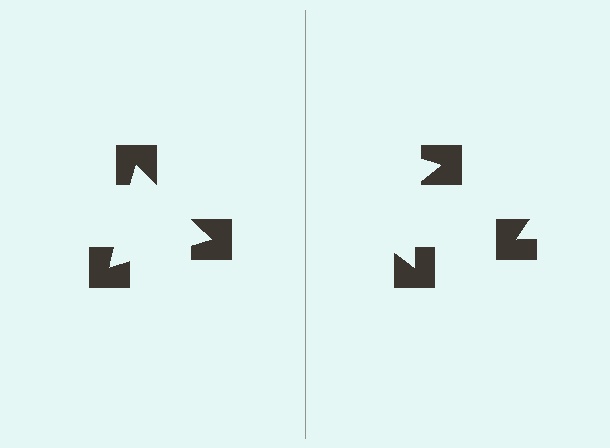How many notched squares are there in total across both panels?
6 — 3 on each side.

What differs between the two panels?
The notched squares are positioned identically on both sides; only the wedge orientations differ. On the left they align to a triangle; on the right they are misaligned.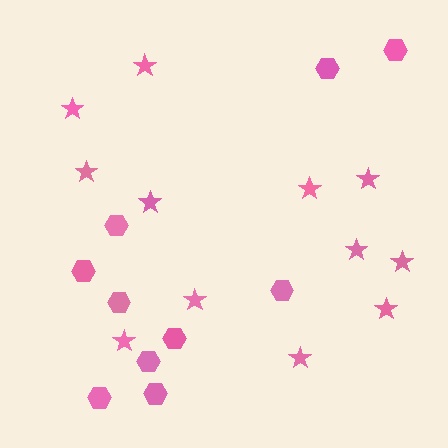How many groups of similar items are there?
There are 2 groups: one group of hexagons (10) and one group of stars (12).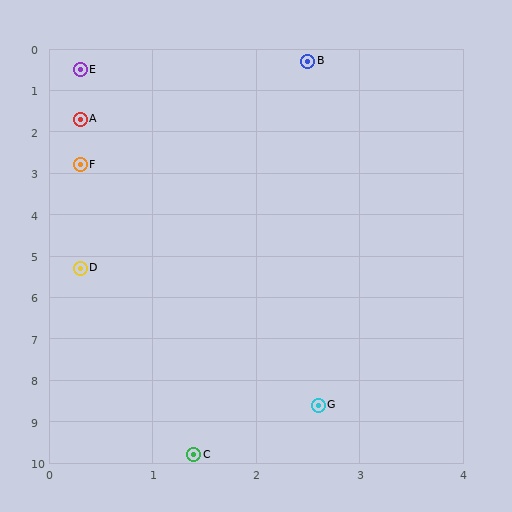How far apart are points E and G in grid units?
Points E and G are about 8.4 grid units apart.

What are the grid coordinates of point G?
Point G is at approximately (2.6, 8.6).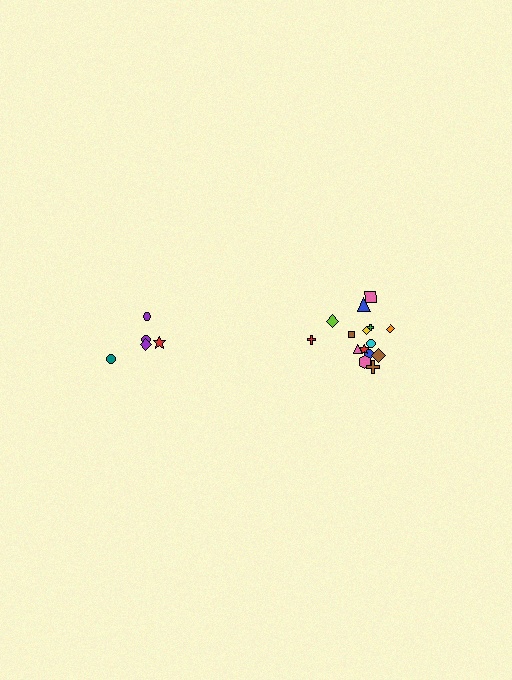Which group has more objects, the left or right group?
The right group.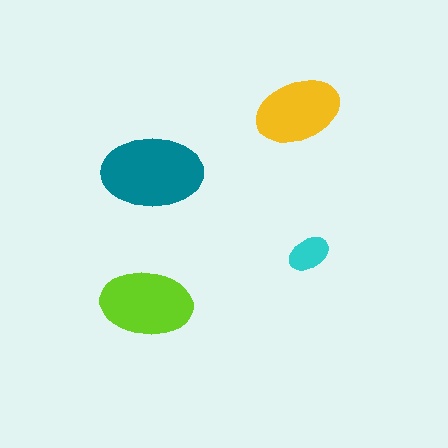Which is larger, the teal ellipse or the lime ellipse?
The teal one.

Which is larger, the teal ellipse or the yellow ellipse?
The teal one.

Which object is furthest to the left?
The lime ellipse is leftmost.